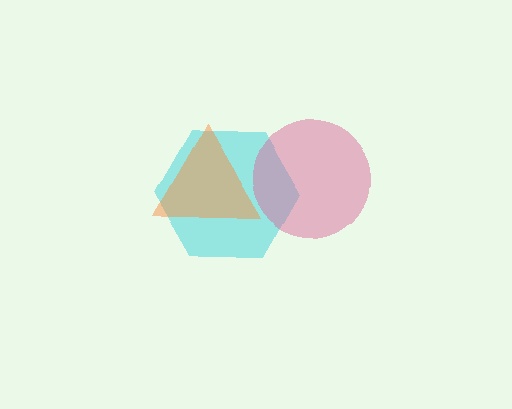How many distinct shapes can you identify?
There are 3 distinct shapes: a cyan hexagon, a pink circle, an orange triangle.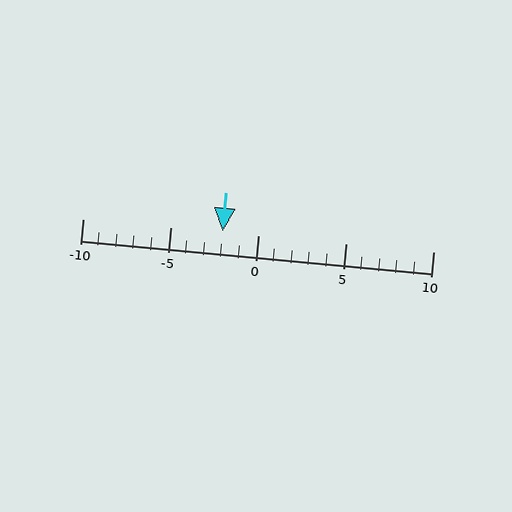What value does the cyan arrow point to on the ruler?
The cyan arrow points to approximately -2.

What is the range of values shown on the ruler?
The ruler shows values from -10 to 10.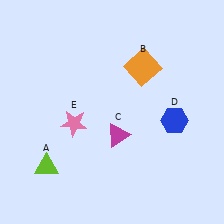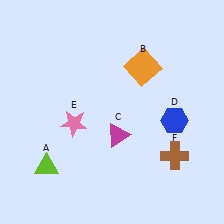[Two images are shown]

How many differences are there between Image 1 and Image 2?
There is 1 difference between the two images.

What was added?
A brown cross (F) was added in Image 2.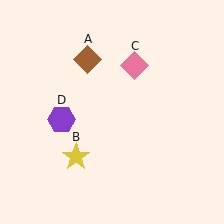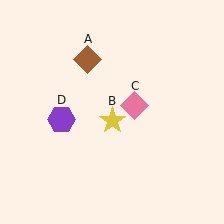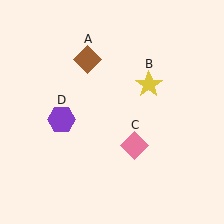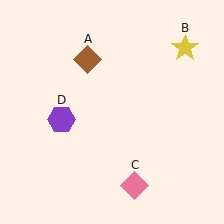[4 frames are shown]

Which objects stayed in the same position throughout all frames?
Brown diamond (object A) and purple hexagon (object D) remained stationary.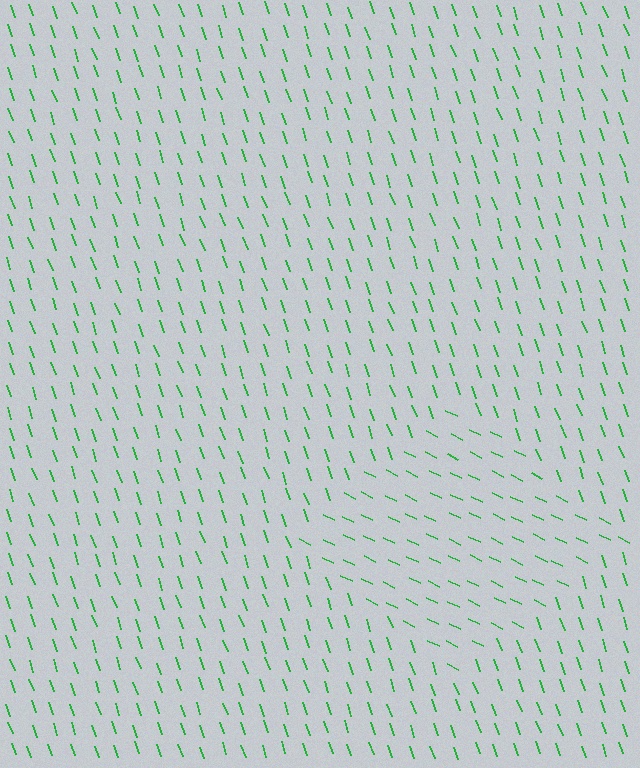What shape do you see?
I see a diamond.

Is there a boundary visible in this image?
Yes, there is a texture boundary formed by a change in line orientation.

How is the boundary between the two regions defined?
The boundary is defined purely by a change in line orientation (approximately 45 degrees difference). All lines are the same color and thickness.